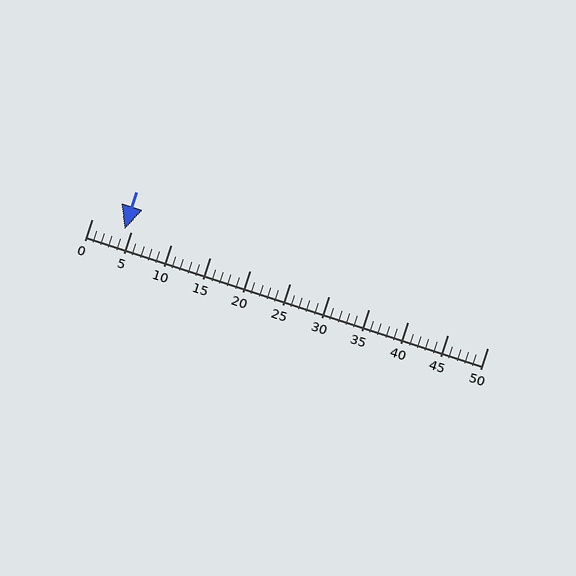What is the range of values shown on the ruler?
The ruler shows values from 0 to 50.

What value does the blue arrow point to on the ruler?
The blue arrow points to approximately 4.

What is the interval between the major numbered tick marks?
The major tick marks are spaced 5 units apart.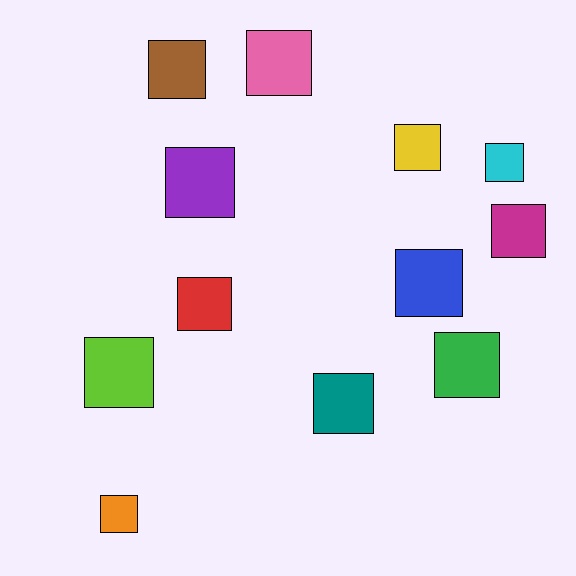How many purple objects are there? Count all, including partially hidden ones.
There is 1 purple object.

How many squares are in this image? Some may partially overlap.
There are 12 squares.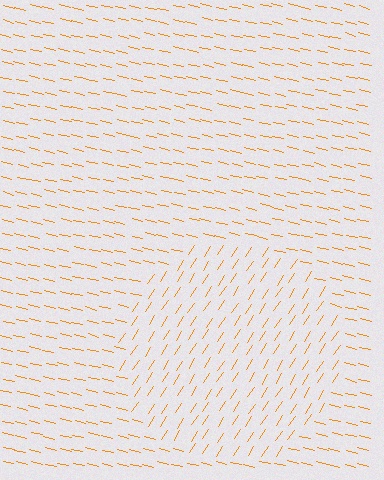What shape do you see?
I see a circle.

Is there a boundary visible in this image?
Yes, there is a texture boundary formed by a change in line orientation.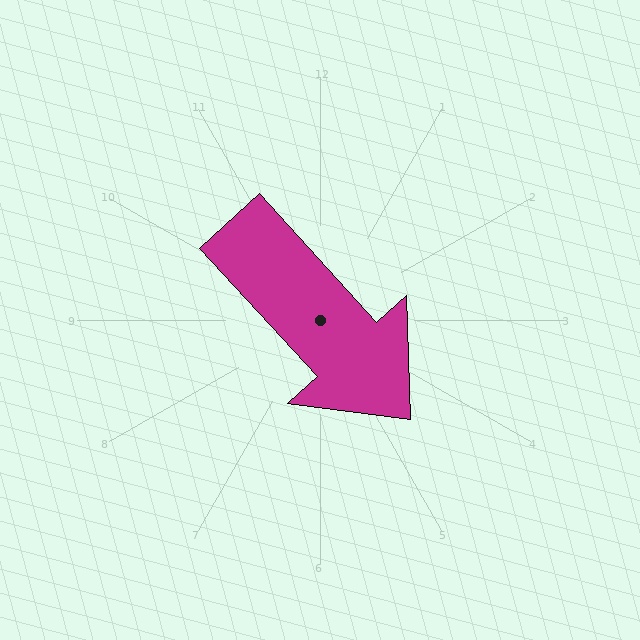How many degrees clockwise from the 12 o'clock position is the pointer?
Approximately 138 degrees.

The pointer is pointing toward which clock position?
Roughly 5 o'clock.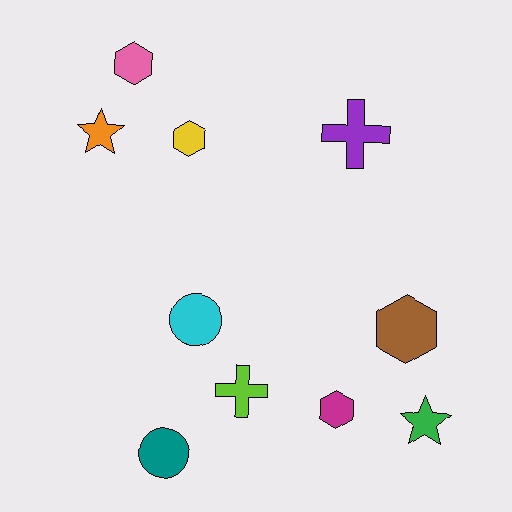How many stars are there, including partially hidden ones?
There are 2 stars.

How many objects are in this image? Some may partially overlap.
There are 10 objects.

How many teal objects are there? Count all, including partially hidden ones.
There is 1 teal object.